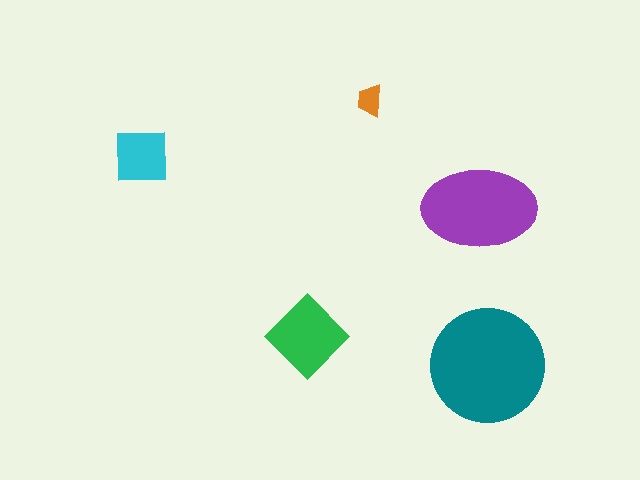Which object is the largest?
The teal circle.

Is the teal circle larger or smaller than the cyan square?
Larger.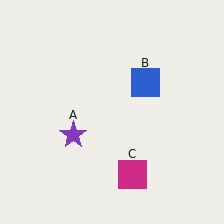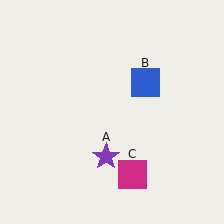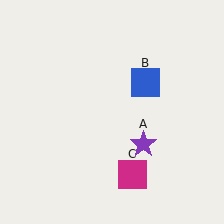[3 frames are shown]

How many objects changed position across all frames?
1 object changed position: purple star (object A).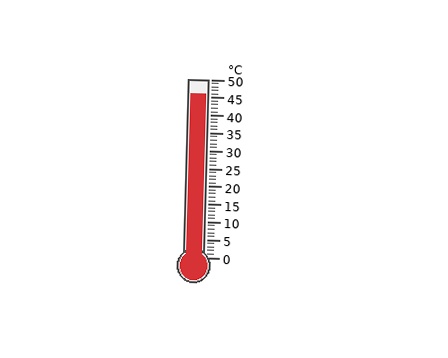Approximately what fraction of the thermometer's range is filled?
The thermometer is filled to approximately 90% of its range.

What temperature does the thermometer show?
The thermometer shows approximately 46°C.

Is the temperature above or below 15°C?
The temperature is above 15°C.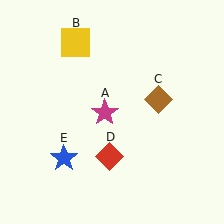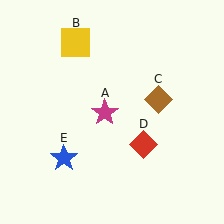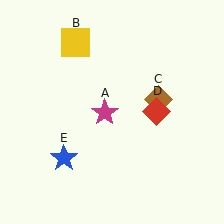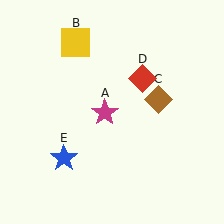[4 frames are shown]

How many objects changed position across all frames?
1 object changed position: red diamond (object D).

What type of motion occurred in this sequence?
The red diamond (object D) rotated counterclockwise around the center of the scene.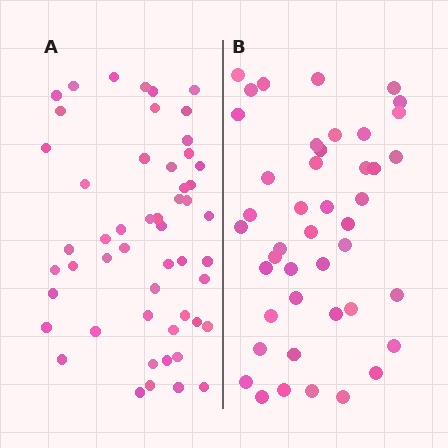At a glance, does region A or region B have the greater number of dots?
Region A (the left region) has more dots.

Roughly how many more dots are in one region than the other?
Region A has roughly 8 or so more dots than region B.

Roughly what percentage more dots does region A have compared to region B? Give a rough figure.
About 20% more.